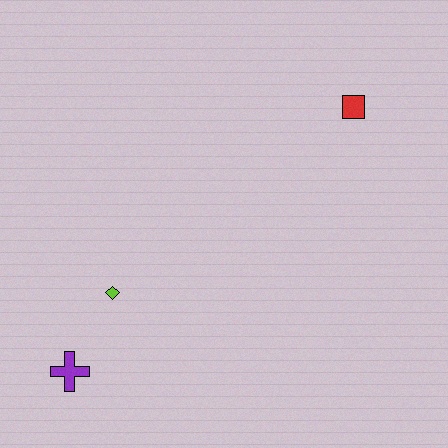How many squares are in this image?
There is 1 square.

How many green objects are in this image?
There are no green objects.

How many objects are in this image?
There are 3 objects.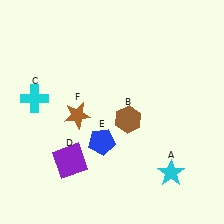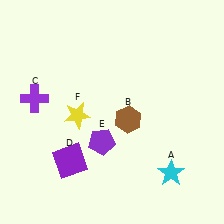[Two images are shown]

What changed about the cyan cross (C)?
In Image 1, C is cyan. In Image 2, it changed to purple.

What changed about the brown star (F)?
In Image 1, F is brown. In Image 2, it changed to yellow.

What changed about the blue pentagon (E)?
In Image 1, E is blue. In Image 2, it changed to purple.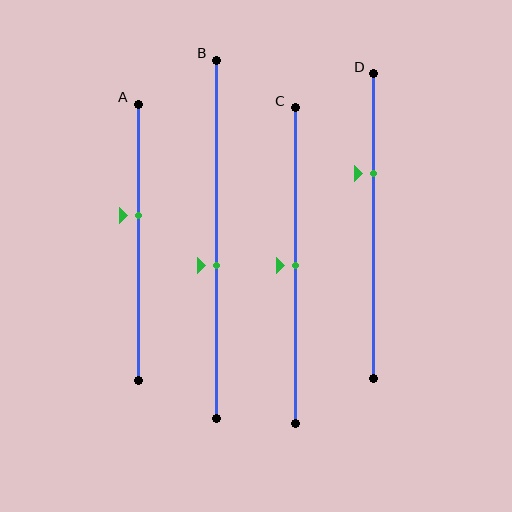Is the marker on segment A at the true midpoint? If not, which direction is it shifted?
No, the marker on segment A is shifted upward by about 10% of the segment length.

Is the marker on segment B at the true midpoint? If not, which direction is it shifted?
No, the marker on segment B is shifted downward by about 8% of the segment length.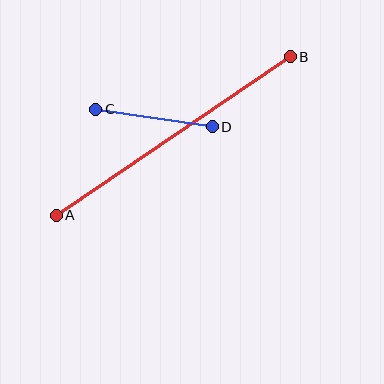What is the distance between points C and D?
The distance is approximately 118 pixels.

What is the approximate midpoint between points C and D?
The midpoint is at approximately (154, 118) pixels.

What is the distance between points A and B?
The distance is approximately 283 pixels.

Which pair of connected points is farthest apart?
Points A and B are farthest apart.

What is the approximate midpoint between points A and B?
The midpoint is at approximately (173, 136) pixels.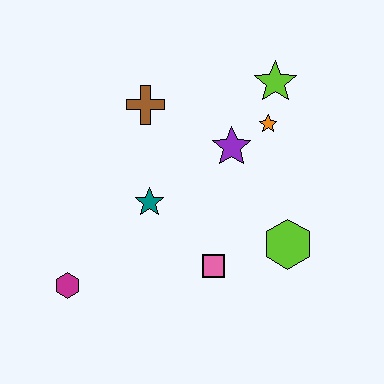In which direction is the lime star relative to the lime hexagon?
The lime star is above the lime hexagon.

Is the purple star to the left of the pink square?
No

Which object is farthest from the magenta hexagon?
The lime star is farthest from the magenta hexagon.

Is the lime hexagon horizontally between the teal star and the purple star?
No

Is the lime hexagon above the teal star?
No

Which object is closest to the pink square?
The lime hexagon is closest to the pink square.